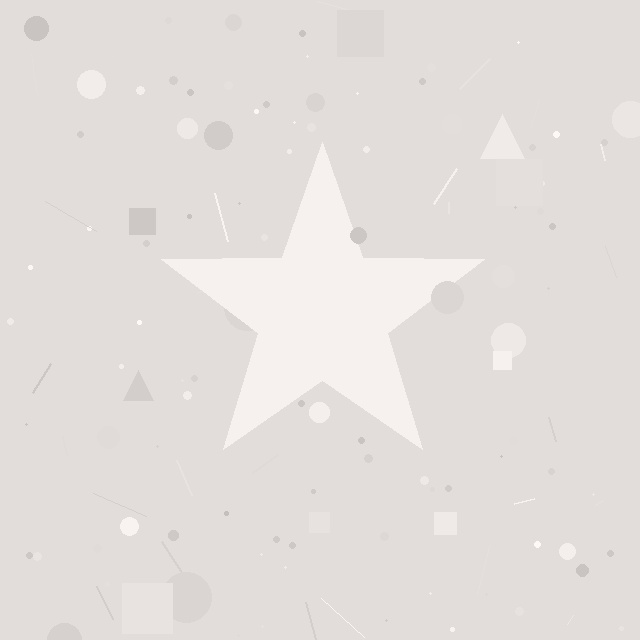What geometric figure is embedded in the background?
A star is embedded in the background.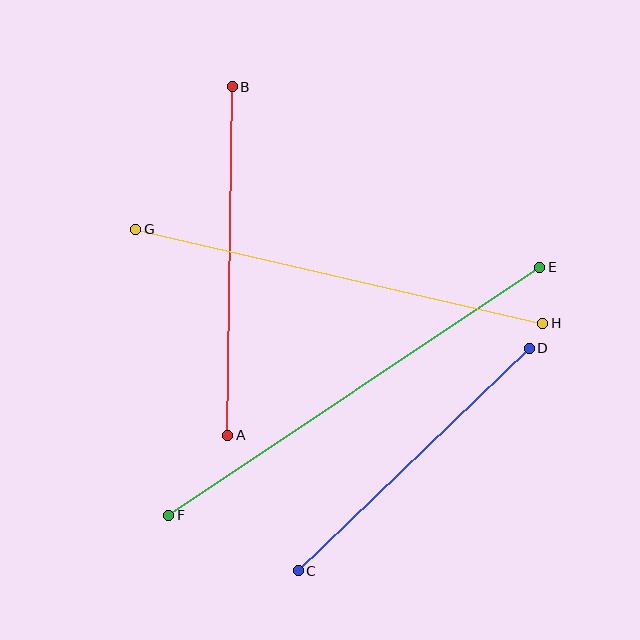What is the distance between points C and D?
The distance is approximately 321 pixels.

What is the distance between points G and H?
The distance is approximately 418 pixels.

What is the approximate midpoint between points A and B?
The midpoint is at approximately (230, 261) pixels.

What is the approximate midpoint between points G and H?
The midpoint is at approximately (339, 276) pixels.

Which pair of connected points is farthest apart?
Points E and F are farthest apart.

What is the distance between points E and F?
The distance is approximately 446 pixels.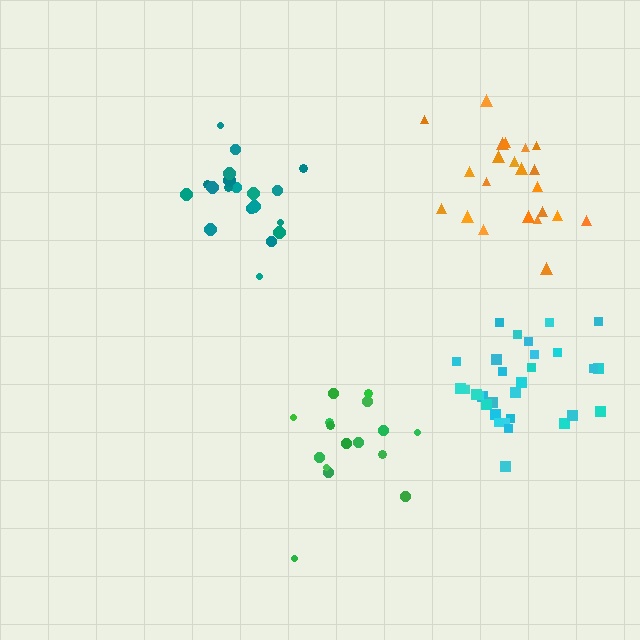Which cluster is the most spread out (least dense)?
Teal.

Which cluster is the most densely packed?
Cyan.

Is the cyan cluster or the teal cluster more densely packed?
Cyan.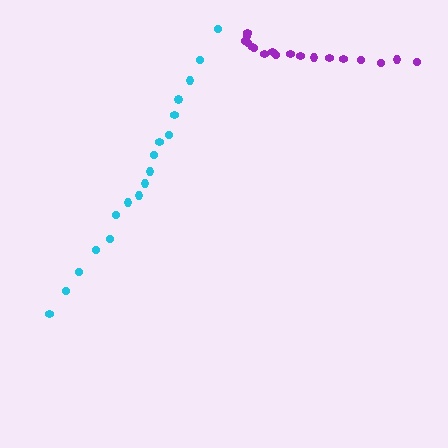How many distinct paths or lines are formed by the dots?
There are 2 distinct paths.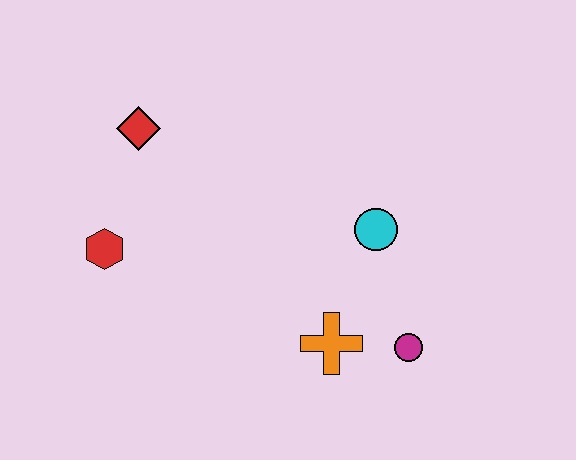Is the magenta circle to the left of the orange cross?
No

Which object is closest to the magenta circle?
The orange cross is closest to the magenta circle.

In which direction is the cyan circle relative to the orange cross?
The cyan circle is above the orange cross.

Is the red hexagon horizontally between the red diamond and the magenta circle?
No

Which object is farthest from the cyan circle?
The red hexagon is farthest from the cyan circle.